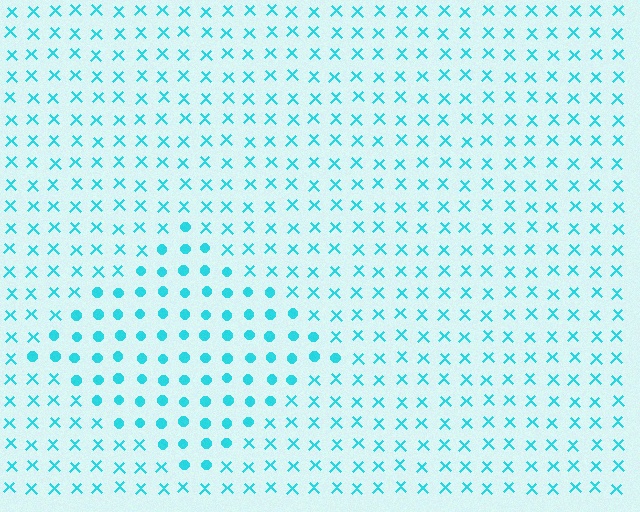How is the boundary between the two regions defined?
The boundary is defined by a change in element shape: circles inside vs. X marks outside. All elements share the same color and spacing.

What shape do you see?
I see a diamond.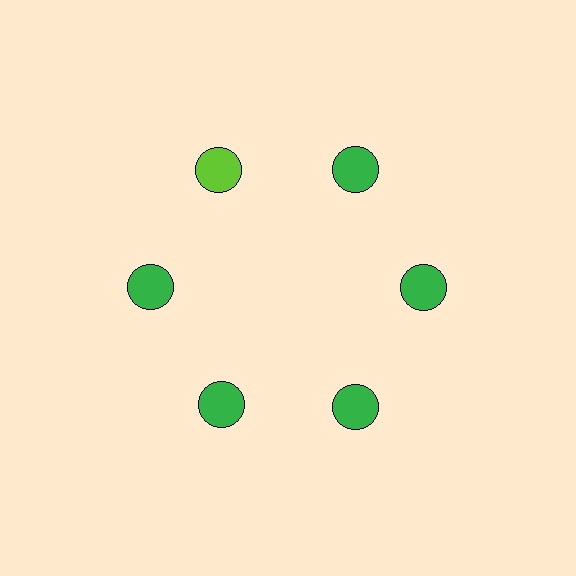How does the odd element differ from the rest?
It has a different color: lime instead of green.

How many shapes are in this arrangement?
There are 6 shapes arranged in a ring pattern.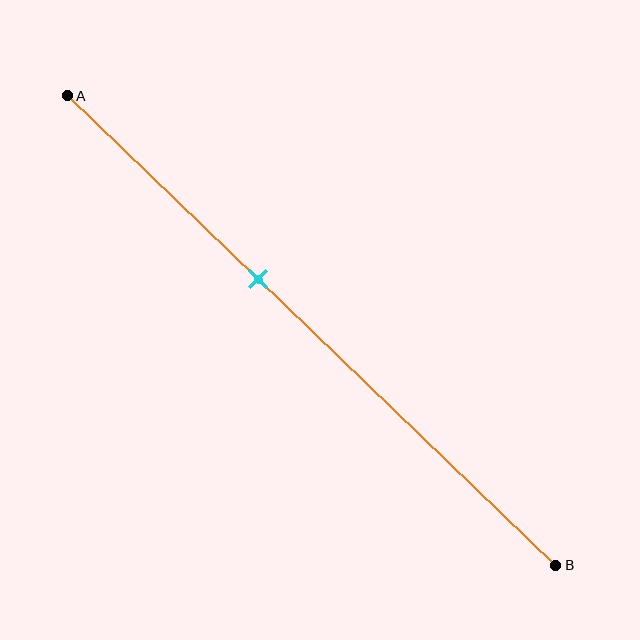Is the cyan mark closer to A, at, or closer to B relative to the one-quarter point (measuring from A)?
The cyan mark is closer to point B than the one-quarter point of segment AB.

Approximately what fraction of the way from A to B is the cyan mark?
The cyan mark is approximately 40% of the way from A to B.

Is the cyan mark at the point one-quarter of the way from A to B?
No, the mark is at about 40% from A, not at the 25% one-quarter point.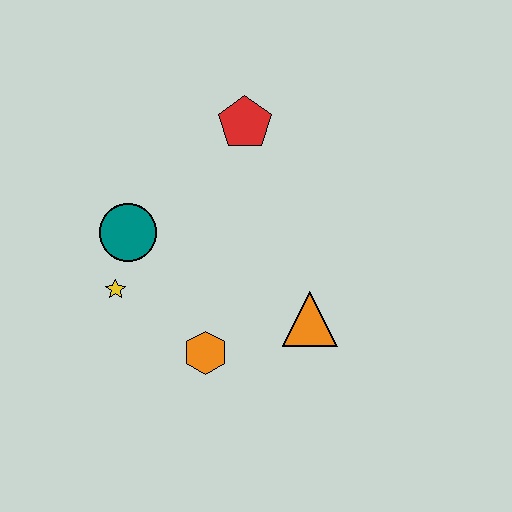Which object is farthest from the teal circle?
The orange triangle is farthest from the teal circle.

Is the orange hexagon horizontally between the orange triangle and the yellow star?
Yes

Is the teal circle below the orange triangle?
No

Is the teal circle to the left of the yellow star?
No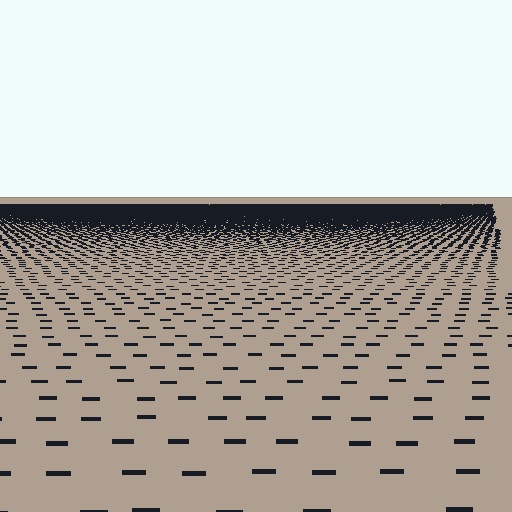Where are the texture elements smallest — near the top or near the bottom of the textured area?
Near the top.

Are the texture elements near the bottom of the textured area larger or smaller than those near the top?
Larger. Near the bottom, elements are closer to the viewer and appear at a bigger on-screen size.